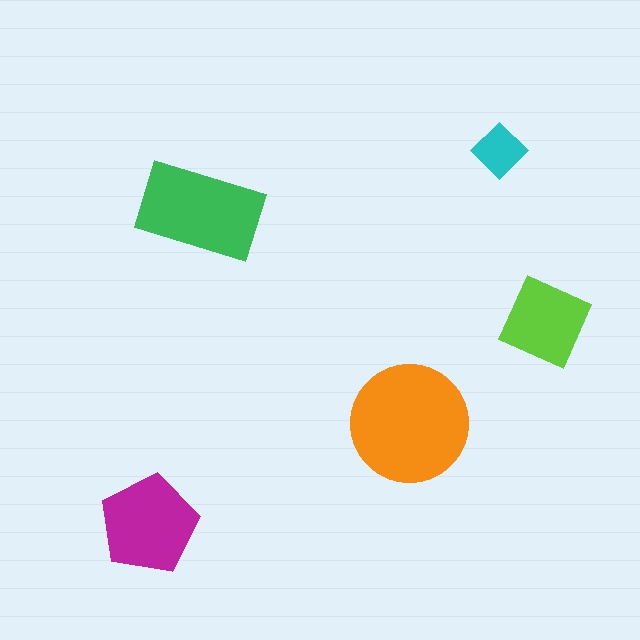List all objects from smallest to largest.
The cyan diamond, the lime square, the magenta pentagon, the green rectangle, the orange circle.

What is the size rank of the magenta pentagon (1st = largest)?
3rd.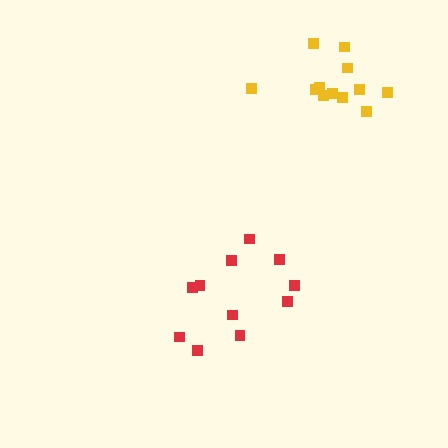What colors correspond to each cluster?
The clusters are colored: red, yellow.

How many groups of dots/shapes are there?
There are 2 groups.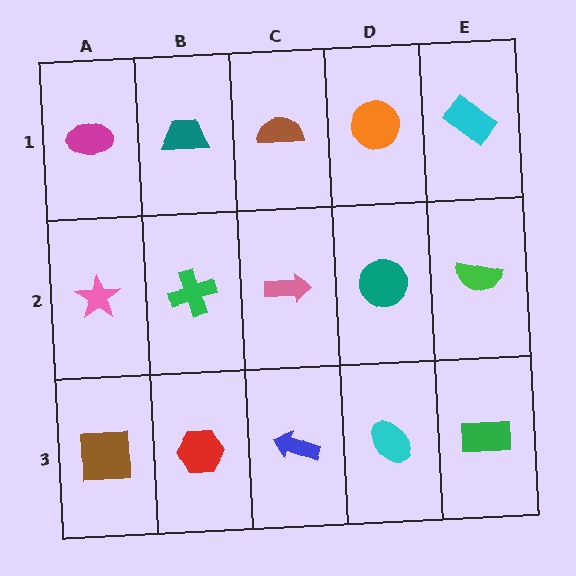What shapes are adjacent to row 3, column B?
A green cross (row 2, column B), a brown square (row 3, column A), a blue arrow (row 3, column C).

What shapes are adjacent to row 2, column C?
A brown semicircle (row 1, column C), a blue arrow (row 3, column C), a green cross (row 2, column B), a teal circle (row 2, column D).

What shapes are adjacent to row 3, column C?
A pink arrow (row 2, column C), a red hexagon (row 3, column B), a cyan ellipse (row 3, column D).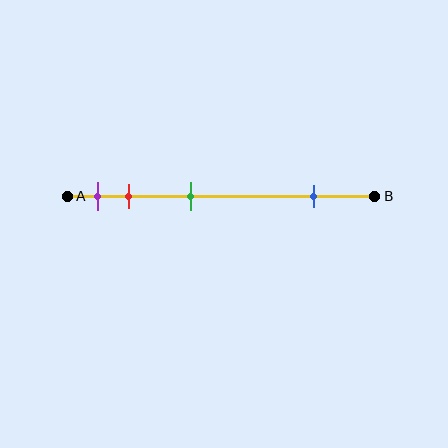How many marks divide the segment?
There are 4 marks dividing the segment.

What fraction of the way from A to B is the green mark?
The green mark is approximately 40% (0.4) of the way from A to B.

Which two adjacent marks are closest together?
The purple and red marks are the closest adjacent pair.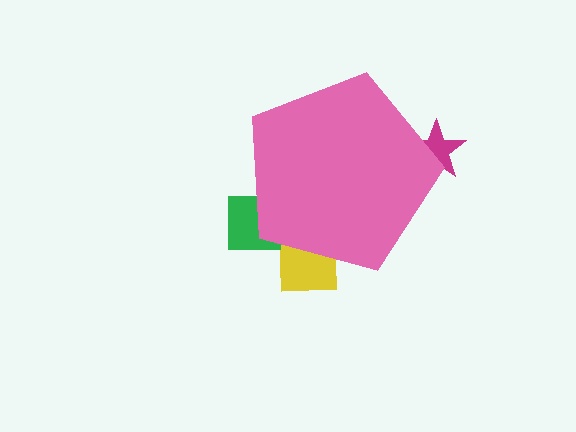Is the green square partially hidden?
Yes, the green square is partially hidden behind the pink pentagon.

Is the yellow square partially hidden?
Yes, the yellow square is partially hidden behind the pink pentagon.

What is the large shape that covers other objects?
A pink pentagon.